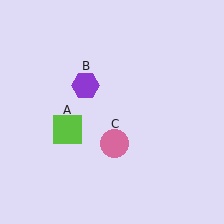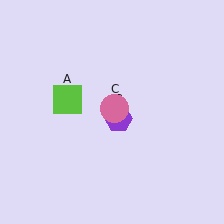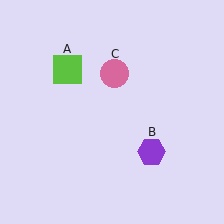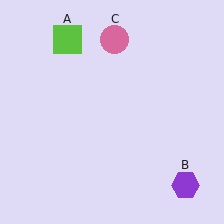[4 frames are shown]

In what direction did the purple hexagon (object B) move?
The purple hexagon (object B) moved down and to the right.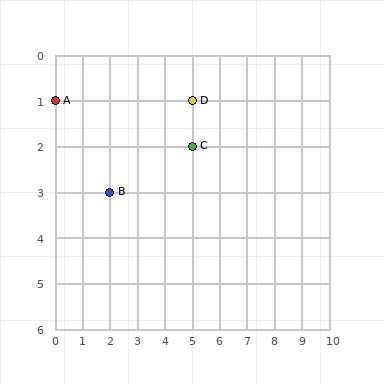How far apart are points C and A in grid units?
Points C and A are 5 columns and 1 row apart (about 5.1 grid units diagonally).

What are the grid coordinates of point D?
Point D is at grid coordinates (5, 1).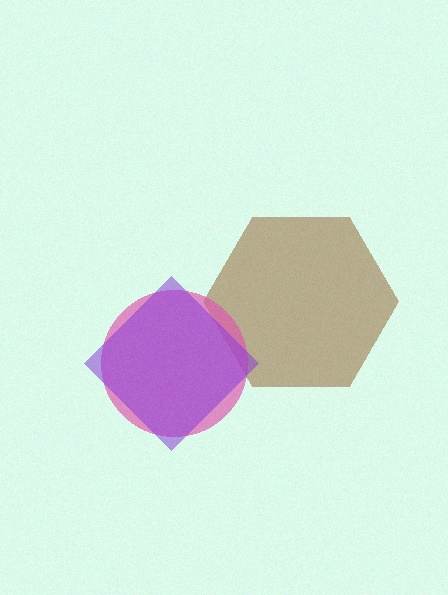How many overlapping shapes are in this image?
There are 3 overlapping shapes in the image.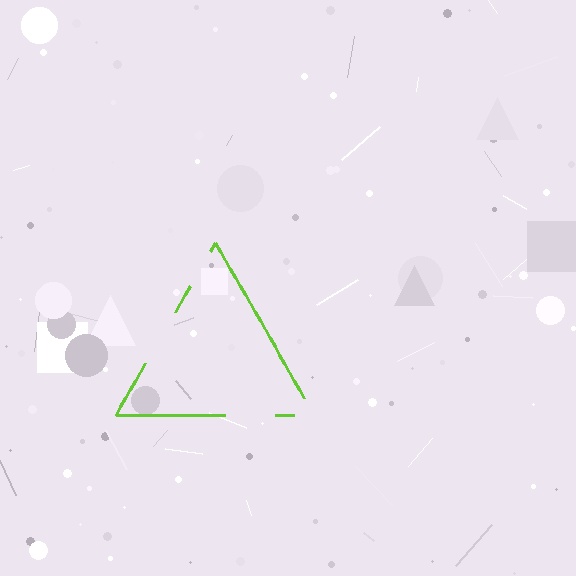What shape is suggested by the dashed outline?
The dashed outline suggests a triangle.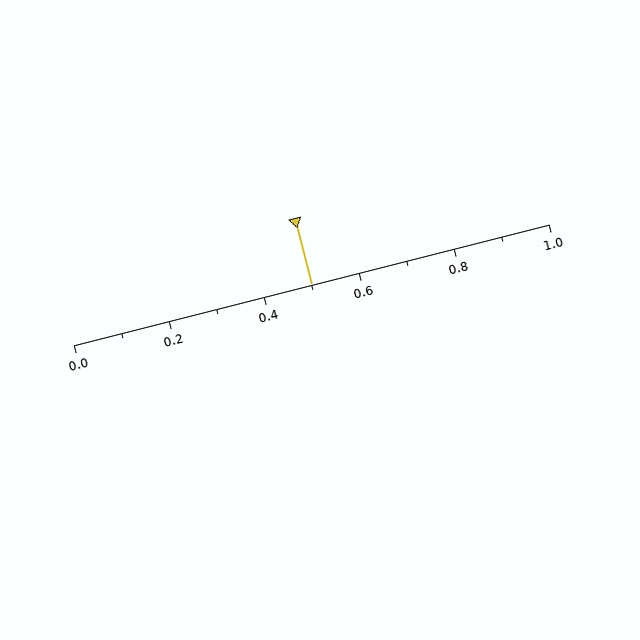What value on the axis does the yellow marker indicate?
The marker indicates approximately 0.5.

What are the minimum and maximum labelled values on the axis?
The axis runs from 0.0 to 1.0.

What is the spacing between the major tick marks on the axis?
The major ticks are spaced 0.2 apart.